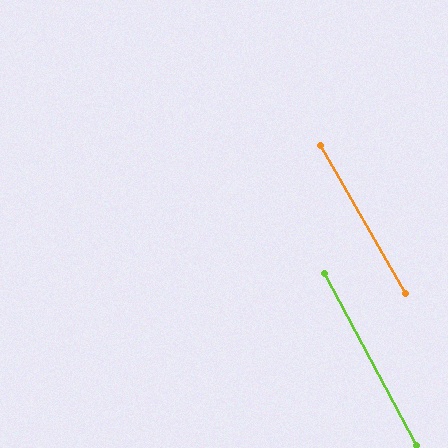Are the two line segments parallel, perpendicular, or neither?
Parallel — their directions differ by only 1.7°.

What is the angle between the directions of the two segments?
Approximately 2 degrees.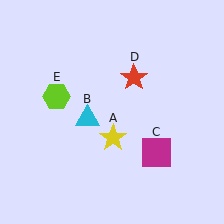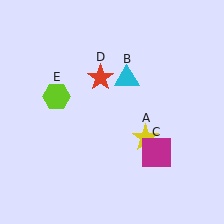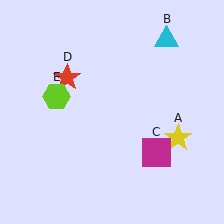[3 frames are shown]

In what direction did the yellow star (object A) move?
The yellow star (object A) moved right.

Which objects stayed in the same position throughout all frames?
Magenta square (object C) and lime hexagon (object E) remained stationary.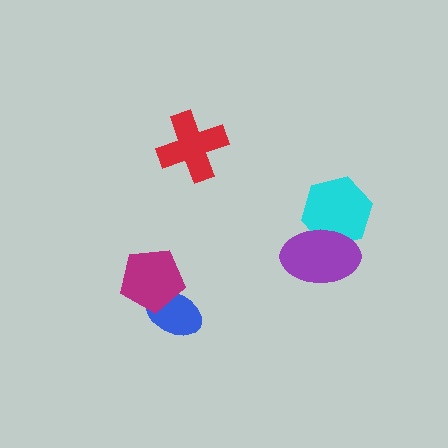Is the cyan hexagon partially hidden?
Yes, it is partially covered by another shape.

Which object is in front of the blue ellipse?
The magenta pentagon is in front of the blue ellipse.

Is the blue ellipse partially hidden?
Yes, it is partially covered by another shape.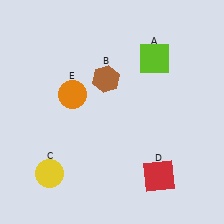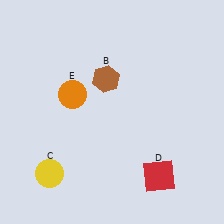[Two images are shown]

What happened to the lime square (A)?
The lime square (A) was removed in Image 2. It was in the top-right area of Image 1.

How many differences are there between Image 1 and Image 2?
There is 1 difference between the two images.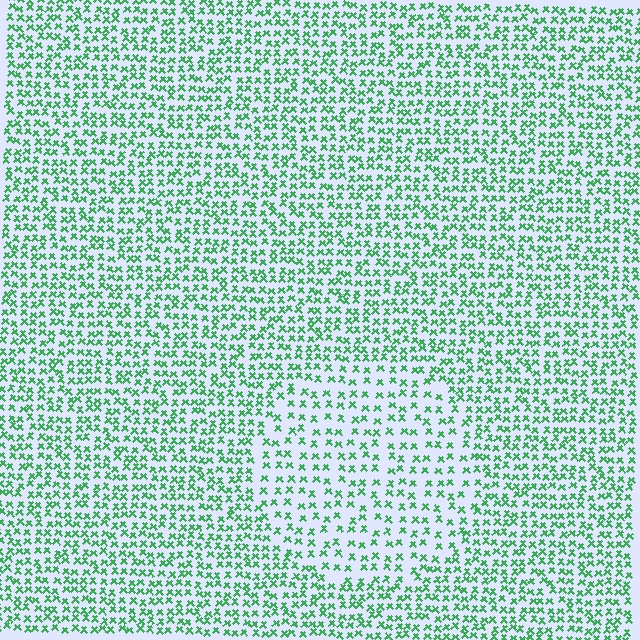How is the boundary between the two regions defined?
The boundary is defined by a change in element density (approximately 1.7x ratio). All elements are the same color, size, and shape.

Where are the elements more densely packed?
The elements are more densely packed outside the circle boundary.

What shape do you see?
I see a circle.